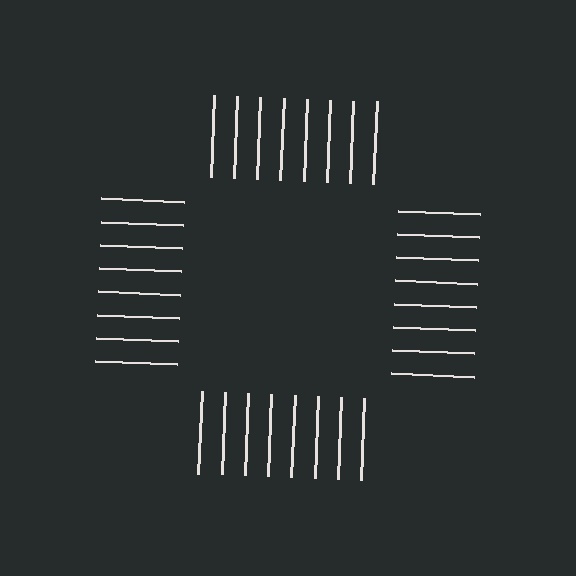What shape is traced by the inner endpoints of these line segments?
An illusory square — the line segments terminate on its edges but no continuous stroke is drawn.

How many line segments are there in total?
32 — 8 along each of the 4 edges.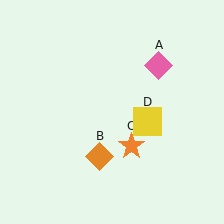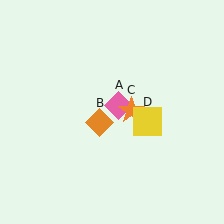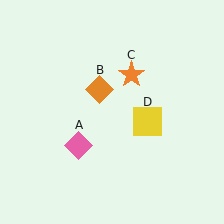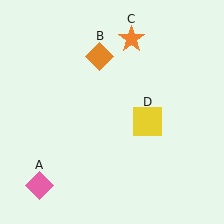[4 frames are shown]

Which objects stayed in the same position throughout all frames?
Yellow square (object D) remained stationary.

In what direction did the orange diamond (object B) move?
The orange diamond (object B) moved up.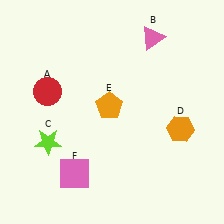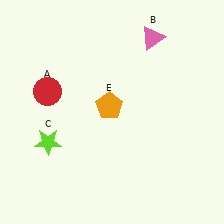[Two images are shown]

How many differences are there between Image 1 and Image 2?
There are 2 differences between the two images.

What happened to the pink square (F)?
The pink square (F) was removed in Image 2. It was in the bottom-left area of Image 1.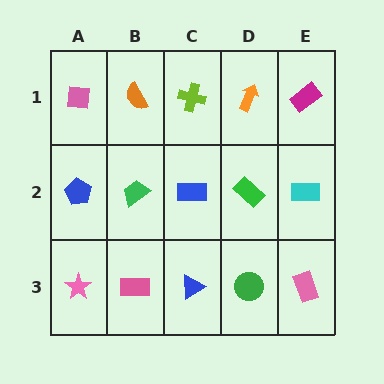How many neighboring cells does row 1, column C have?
3.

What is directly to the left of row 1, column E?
An orange arrow.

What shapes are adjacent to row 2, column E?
A magenta rectangle (row 1, column E), a pink rectangle (row 3, column E), a green rectangle (row 2, column D).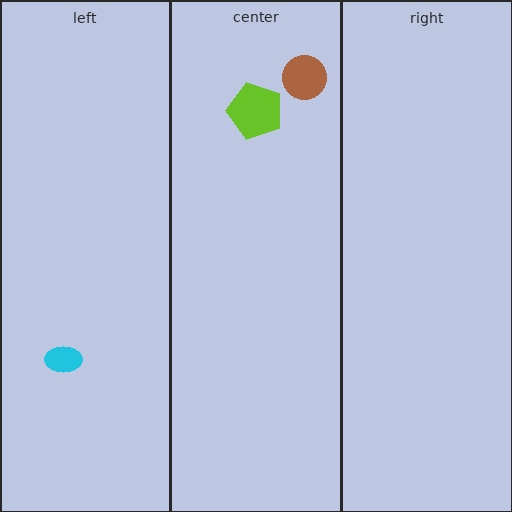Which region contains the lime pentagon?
The center region.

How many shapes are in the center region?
2.